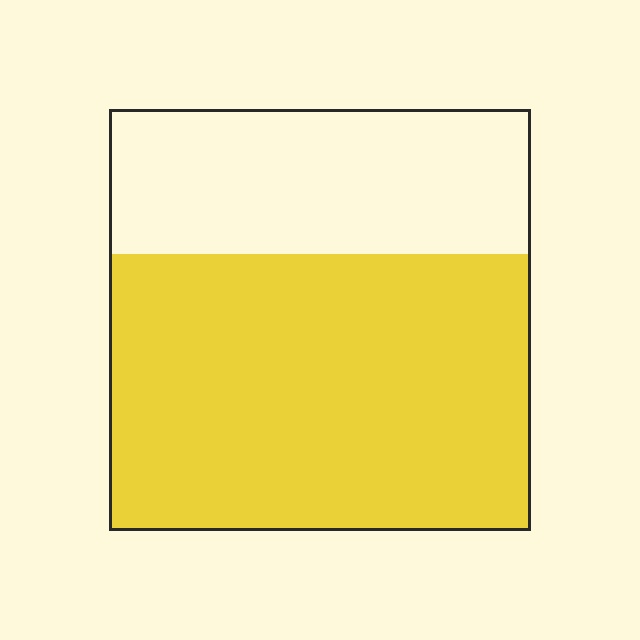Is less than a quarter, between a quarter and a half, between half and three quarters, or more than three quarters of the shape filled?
Between half and three quarters.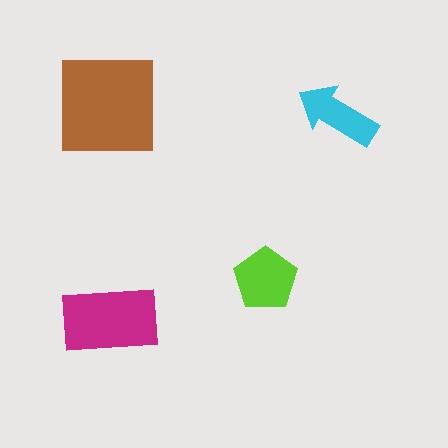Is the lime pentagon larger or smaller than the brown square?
Smaller.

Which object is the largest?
The brown square.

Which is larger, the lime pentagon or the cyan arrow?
The lime pentagon.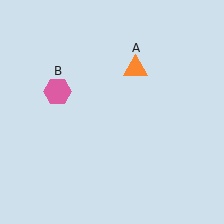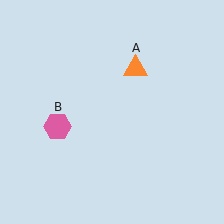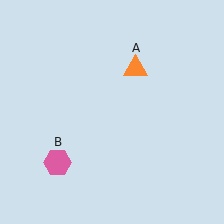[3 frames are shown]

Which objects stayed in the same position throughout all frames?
Orange triangle (object A) remained stationary.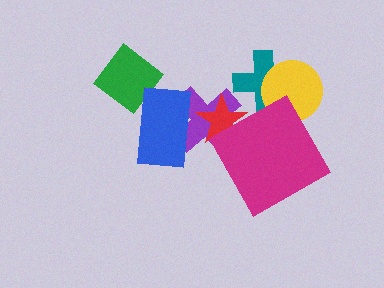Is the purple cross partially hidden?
Yes, it is partially covered by another shape.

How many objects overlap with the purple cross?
3 objects overlap with the purple cross.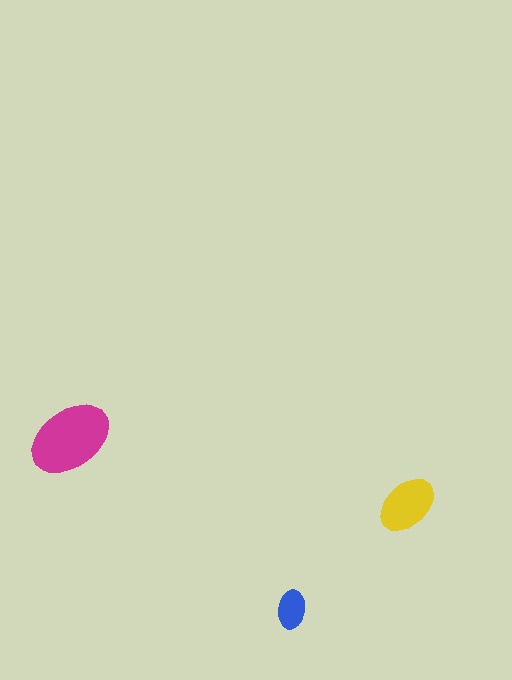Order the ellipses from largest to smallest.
the magenta one, the yellow one, the blue one.